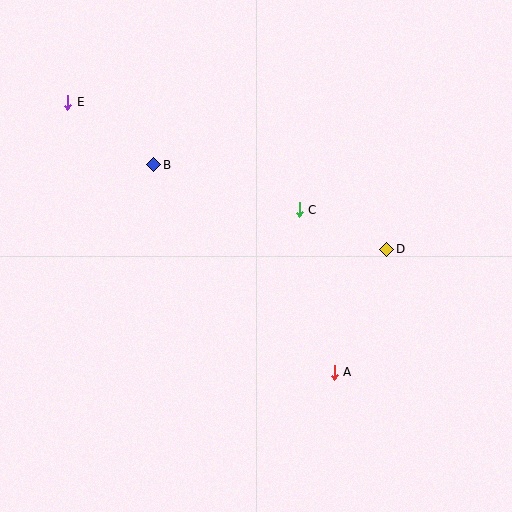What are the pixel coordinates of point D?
Point D is at (387, 249).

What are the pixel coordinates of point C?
Point C is at (299, 210).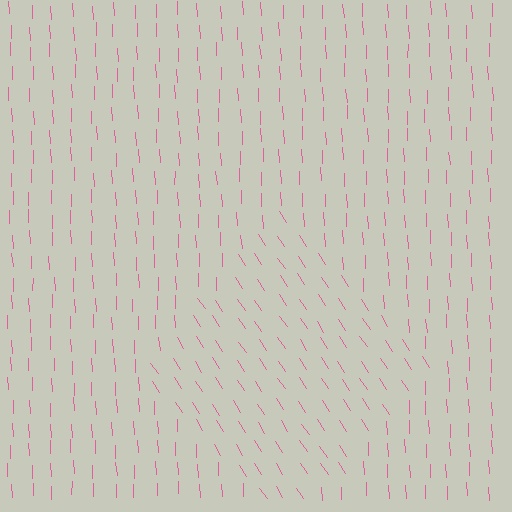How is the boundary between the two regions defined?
The boundary is defined purely by a change in line orientation (approximately 30 degrees difference). All lines are the same color and thickness.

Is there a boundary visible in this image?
Yes, there is a texture boundary formed by a change in line orientation.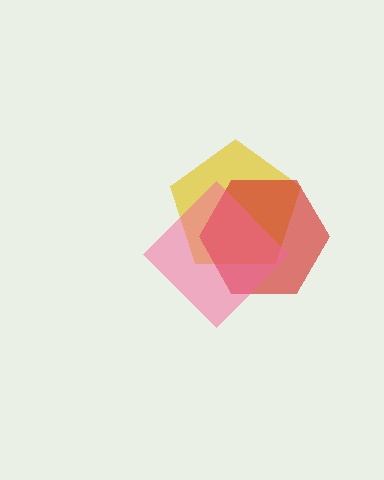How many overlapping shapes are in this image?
There are 3 overlapping shapes in the image.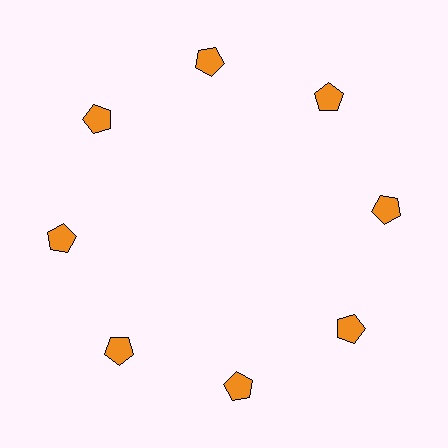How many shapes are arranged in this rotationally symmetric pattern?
There are 8 shapes, arranged in 8 groups of 1.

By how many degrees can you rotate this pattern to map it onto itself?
The pattern maps onto itself every 45 degrees of rotation.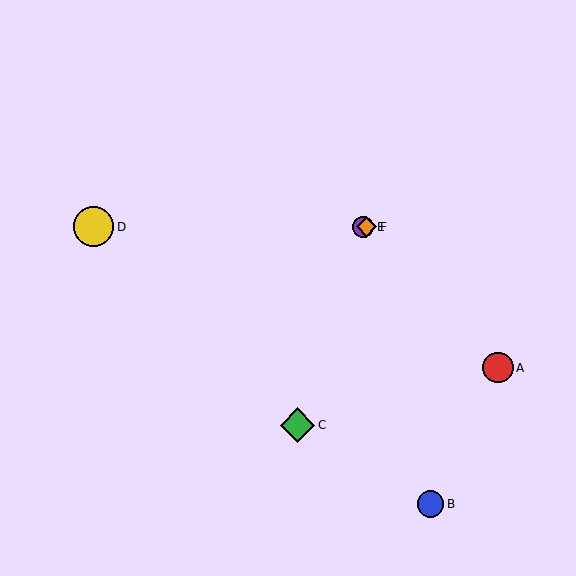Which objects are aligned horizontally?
Objects D, E, F are aligned horizontally.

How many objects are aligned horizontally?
3 objects (D, E, F) are aligned horizontally.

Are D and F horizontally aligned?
Yes, both are at y≈227.